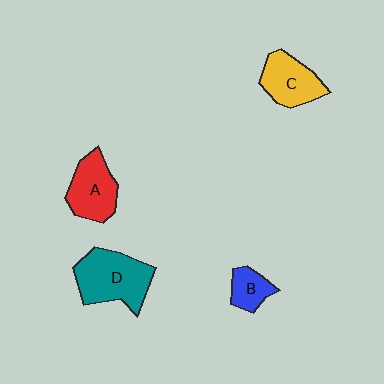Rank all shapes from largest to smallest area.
From largest to smallest: D (teal), A (red), C (yellow), B (blue).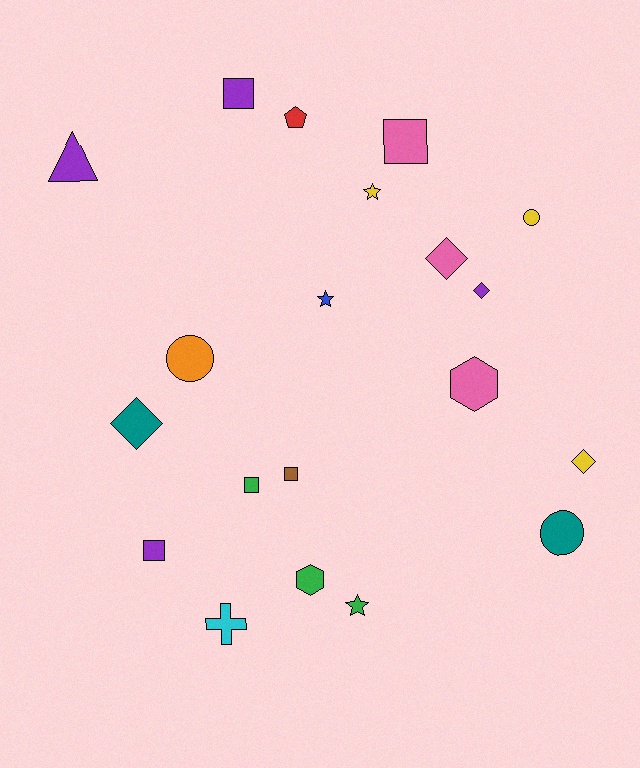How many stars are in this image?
There are 3 stars.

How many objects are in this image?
There are 20 objects.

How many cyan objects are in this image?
There is 1 cyan object.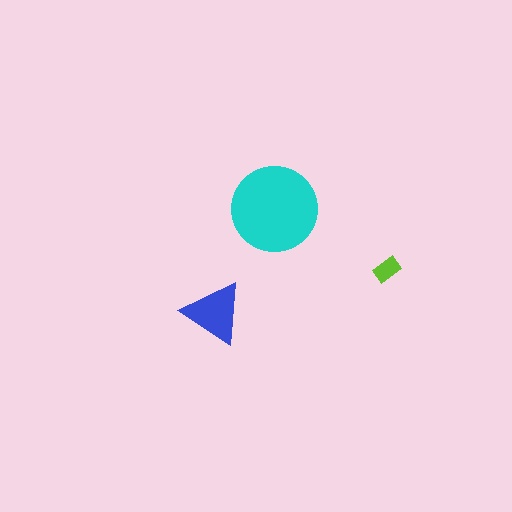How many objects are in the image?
There are 3 objects in the image.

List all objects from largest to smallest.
The cyan circle, the blue triangle, the lime rectangle.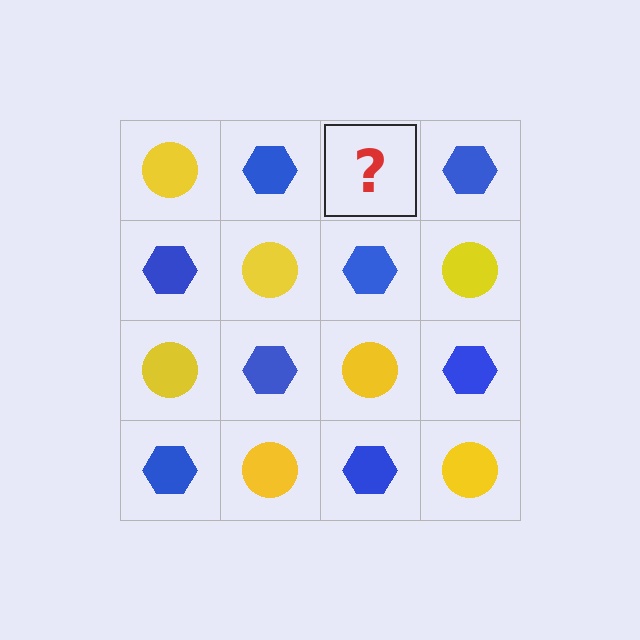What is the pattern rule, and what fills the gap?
The rule is that it alternates yellow circle and blue hexagon in a checkerboard pattern. The gap should be filled with a yellow circle.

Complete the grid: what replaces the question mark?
The question mark should be replaced with a yellow circle.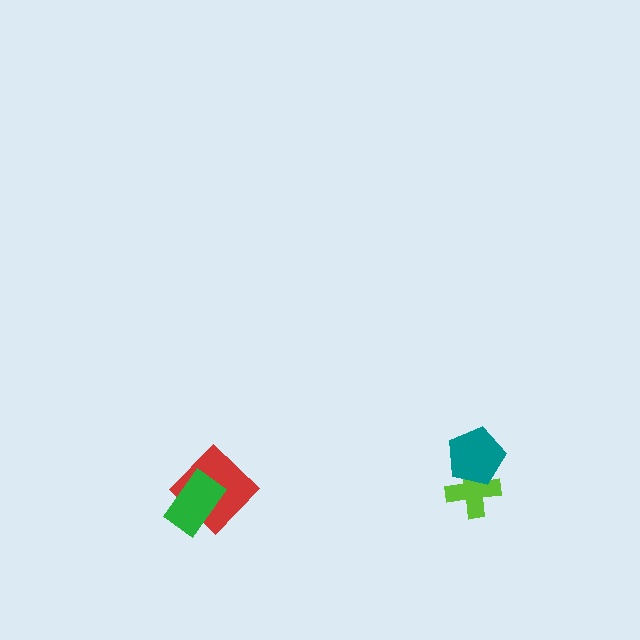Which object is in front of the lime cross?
The teal pentagon is in front of the lime cross.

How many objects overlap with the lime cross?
1 object overlaps with the lime cross.